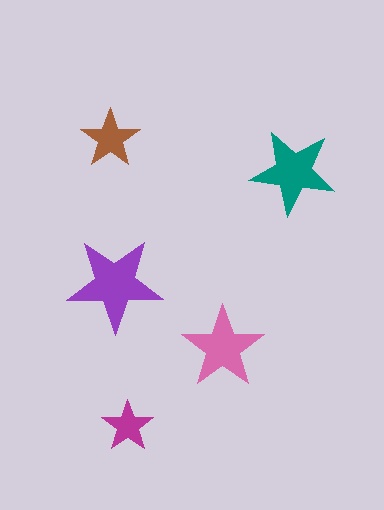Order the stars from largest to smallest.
the purple one, the teal one, the pink one, the brown one, the magenta one.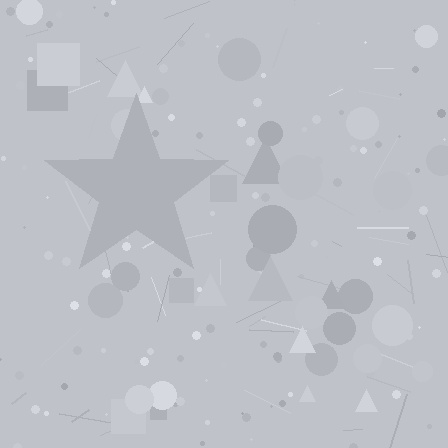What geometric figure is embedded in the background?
A star is embedded in the background.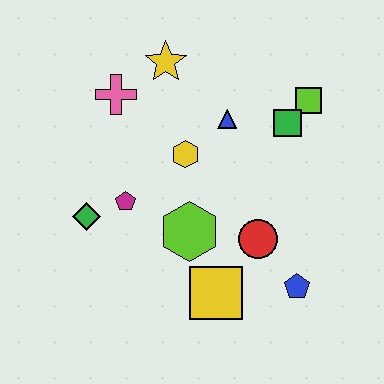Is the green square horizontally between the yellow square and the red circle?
No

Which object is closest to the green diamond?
The magenta pentagon is closest to the green diamond.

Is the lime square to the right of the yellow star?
Yes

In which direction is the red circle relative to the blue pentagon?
The red circle is above the blue pentagon.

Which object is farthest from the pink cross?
The blue pentagon is farthest from the pink cross.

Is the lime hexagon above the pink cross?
No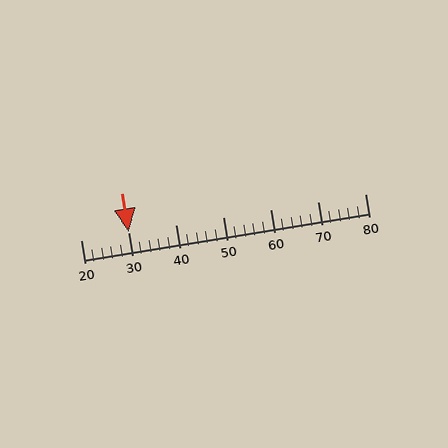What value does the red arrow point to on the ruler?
The red arrow points to approximately 30.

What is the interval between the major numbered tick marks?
The major tick marks are spaced 10 units apart.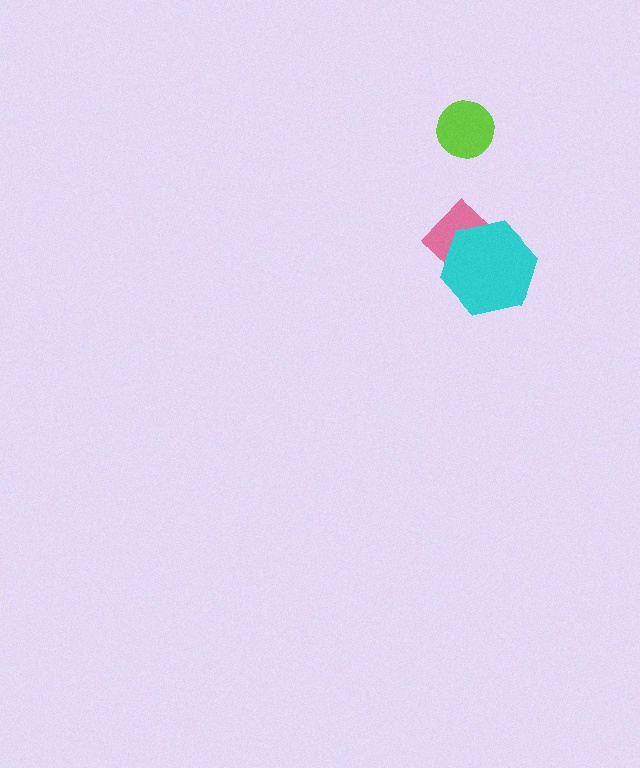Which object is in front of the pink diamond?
The cyan hexagon is in front of the pink diamond.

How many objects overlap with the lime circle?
0 objects overlap with the lime circle.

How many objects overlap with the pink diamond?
1 object overlaps with the pink diamond.